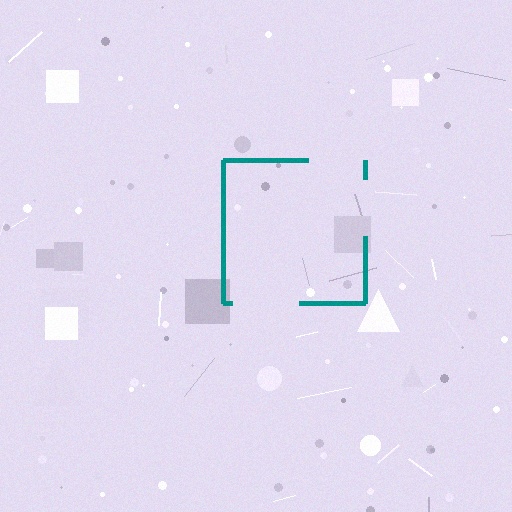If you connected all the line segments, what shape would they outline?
They would outline a square.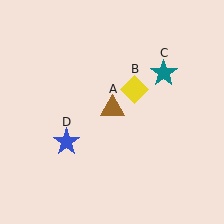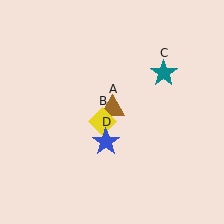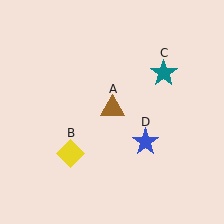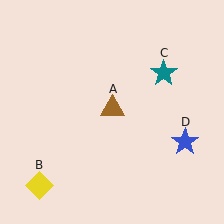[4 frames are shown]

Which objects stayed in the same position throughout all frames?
Brown triangle (object A) and teal star (object C) remained stationary.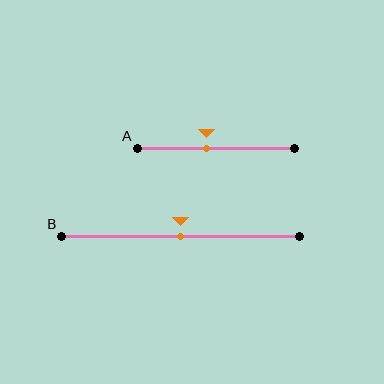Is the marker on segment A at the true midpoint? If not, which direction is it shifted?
No, the marker on segment A is shifted to the left by about 6% of the segment length.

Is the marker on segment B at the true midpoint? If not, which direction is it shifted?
Yes, the marker on segment B is at the true midpoint.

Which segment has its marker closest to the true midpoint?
Segment B has its marker closest to the true midpoint.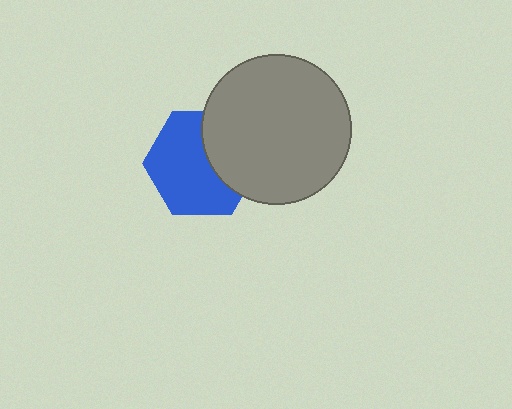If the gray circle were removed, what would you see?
You would see the complete blue hexagon.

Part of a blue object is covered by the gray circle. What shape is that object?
It is a hexagon.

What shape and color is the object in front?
The object in front is a gray circle.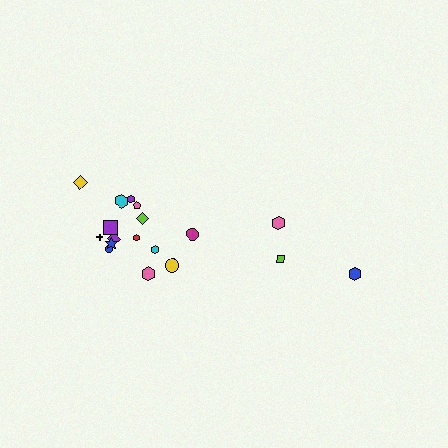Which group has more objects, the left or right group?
The left group.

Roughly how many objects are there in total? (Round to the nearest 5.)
Roughly 20 objects in total.